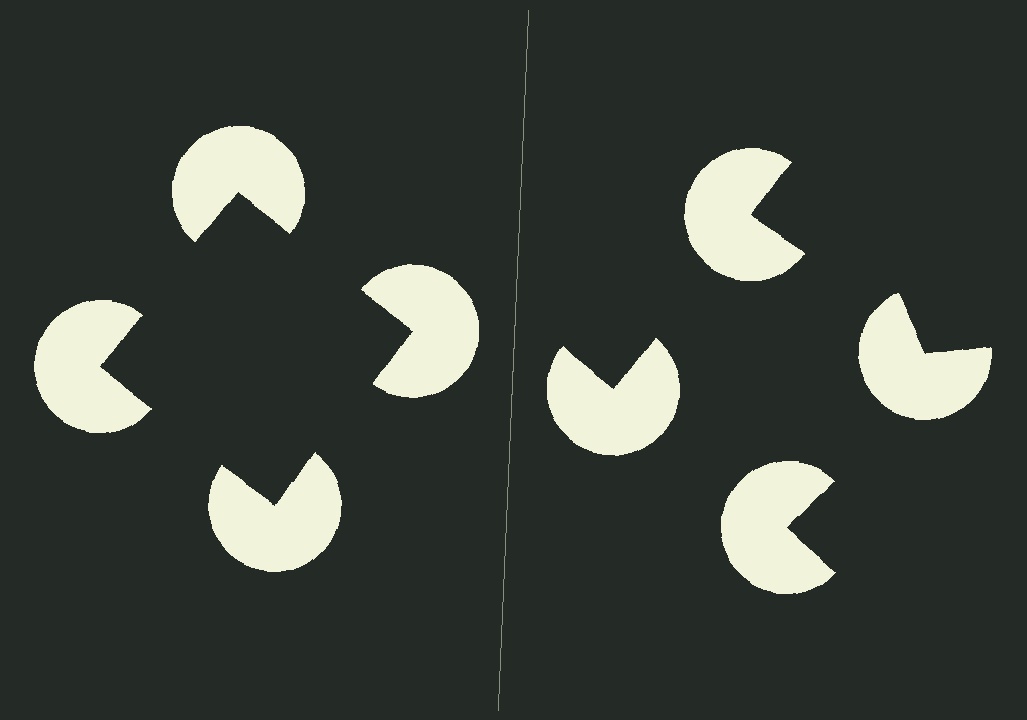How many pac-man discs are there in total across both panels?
8 — 4 on each side.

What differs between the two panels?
The pac-man discs are positioned identically on both sides; only the wedge orientations differ. On the left they align to a square; on the right they are misaligned.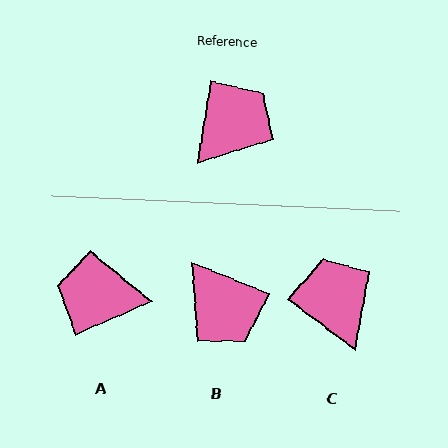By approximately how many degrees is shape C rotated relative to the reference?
Approximately 62 degrees counter-clockwise.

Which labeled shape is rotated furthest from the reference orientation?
A, about 123 degrees away.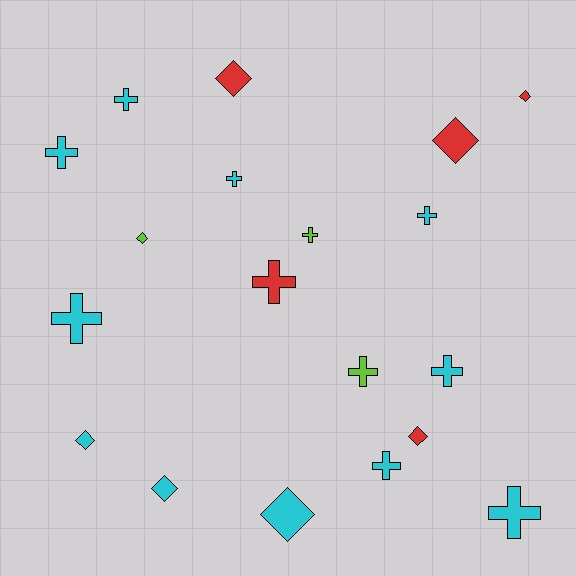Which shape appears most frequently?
Cross, with 11 objects.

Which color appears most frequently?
Cyan, with 11 objects.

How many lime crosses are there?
There are 2 lime crosses.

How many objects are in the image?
There are 19 objects.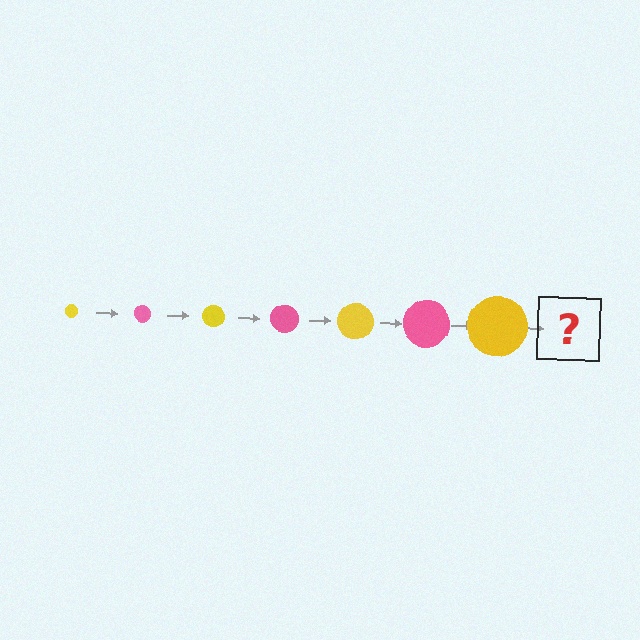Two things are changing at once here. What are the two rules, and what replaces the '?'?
The two rules are that the circle grows larger each step and the color cycles through yellow and pink. The '?' should be a pink circle, larger than the previous one.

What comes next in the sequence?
The next element should be a pink circle, larger than the previous one.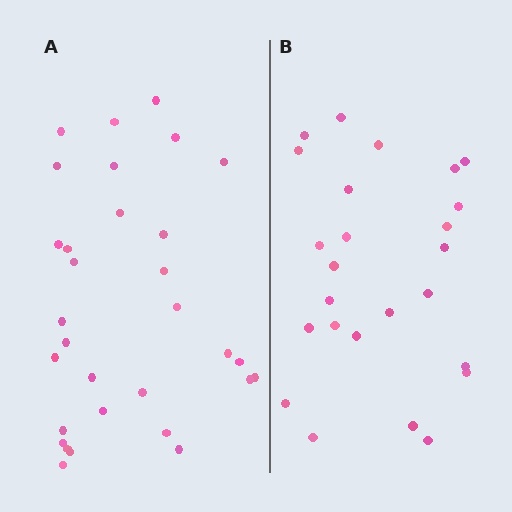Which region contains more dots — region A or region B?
Region A (the left region) has more dots.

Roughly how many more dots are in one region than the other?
Region A has about 6 more dots than region B.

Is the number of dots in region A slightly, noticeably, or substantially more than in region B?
Region A has only slightly more — the two regions are fairly close. The ratio is roughly 1.2 to 1.